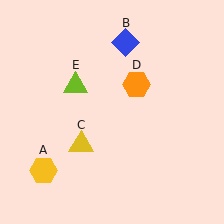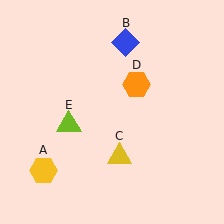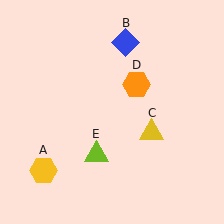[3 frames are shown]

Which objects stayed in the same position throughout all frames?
Yellow hexagon (object A) and blue diamond (object B) and orange hexagon (object D) remained stationary.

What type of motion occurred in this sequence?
The yellow triangle (object C), lime triangle (object E) rotated counterclockwise around the center of the scene.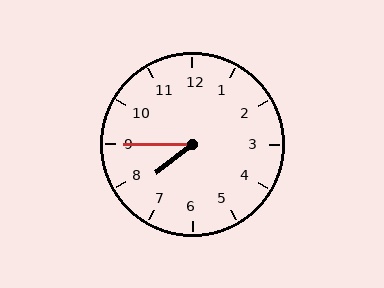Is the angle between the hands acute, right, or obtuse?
It is acute.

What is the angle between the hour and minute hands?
Approximately 38 degrees.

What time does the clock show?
7:45.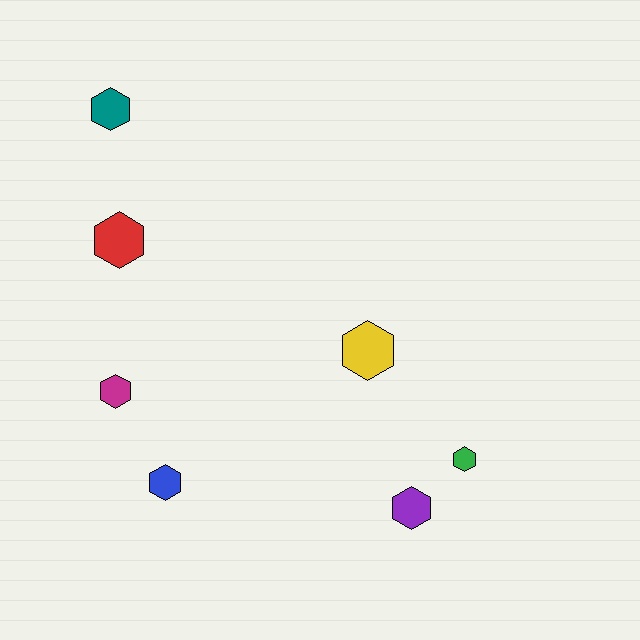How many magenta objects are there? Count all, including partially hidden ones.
There is 1 magenta object.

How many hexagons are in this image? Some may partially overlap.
There are 7 hexagons.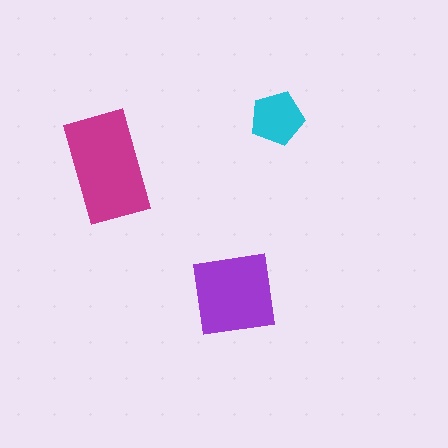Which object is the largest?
The magenta rectangle.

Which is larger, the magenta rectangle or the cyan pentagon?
The magenta rectangle.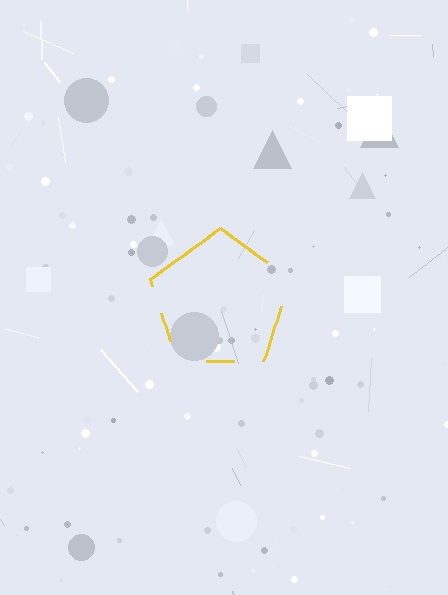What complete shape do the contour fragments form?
The contour fragments form a pentagon.